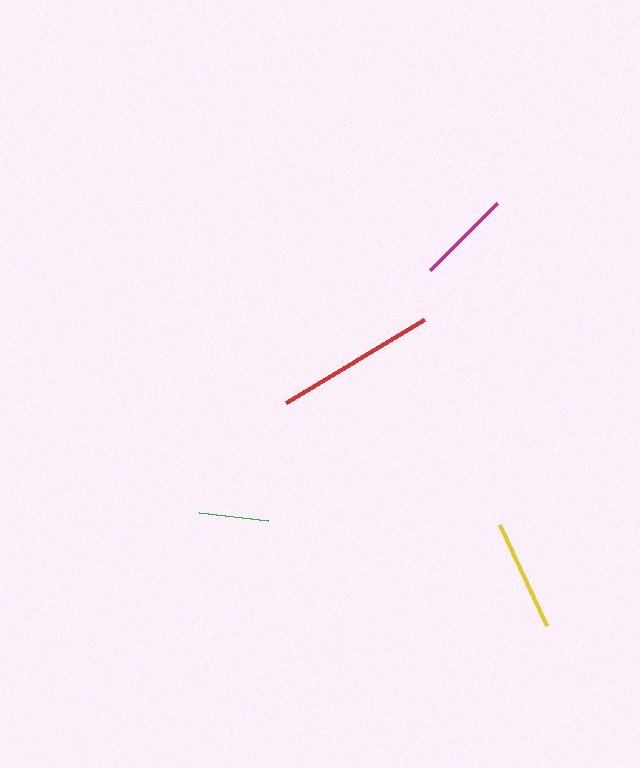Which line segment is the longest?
The red line is the longest at approximately 161 pixels.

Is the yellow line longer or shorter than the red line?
The red line is longer than the yellow line.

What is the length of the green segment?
The green segment is approximately 70 pixels long.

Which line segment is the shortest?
The green line is the shortest at approximately 70 pixels.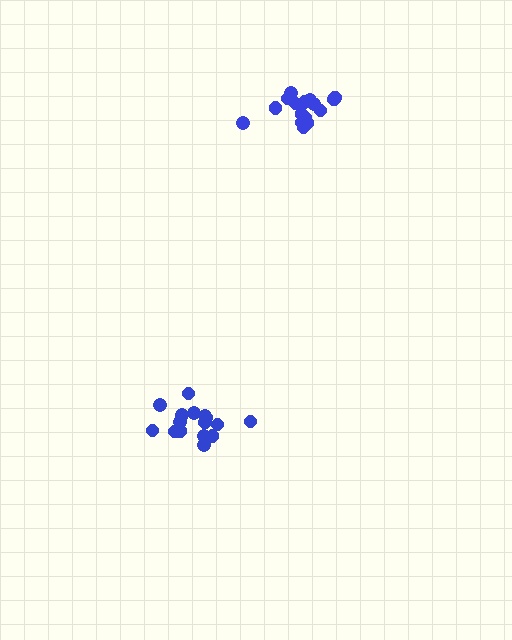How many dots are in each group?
Group 1: 17 dots, Group 2: 16 dots (33 total).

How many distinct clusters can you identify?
There are 2 distinct clusters.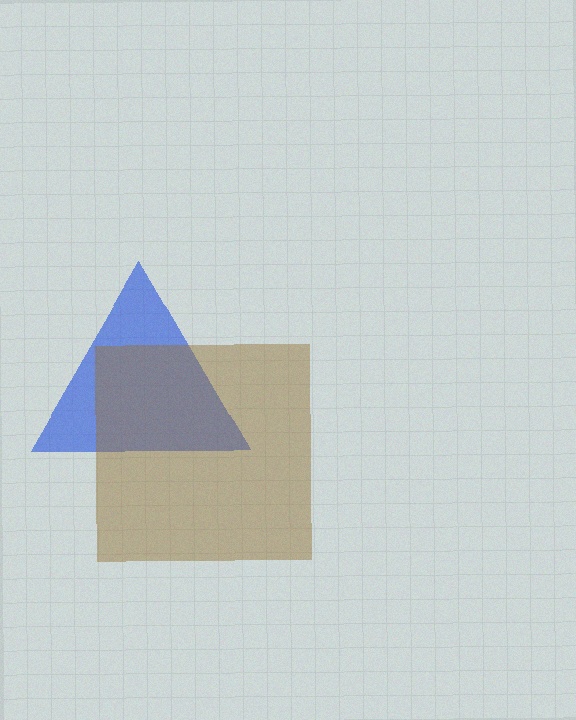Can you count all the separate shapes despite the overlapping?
Yes, there are 2 separate shapes.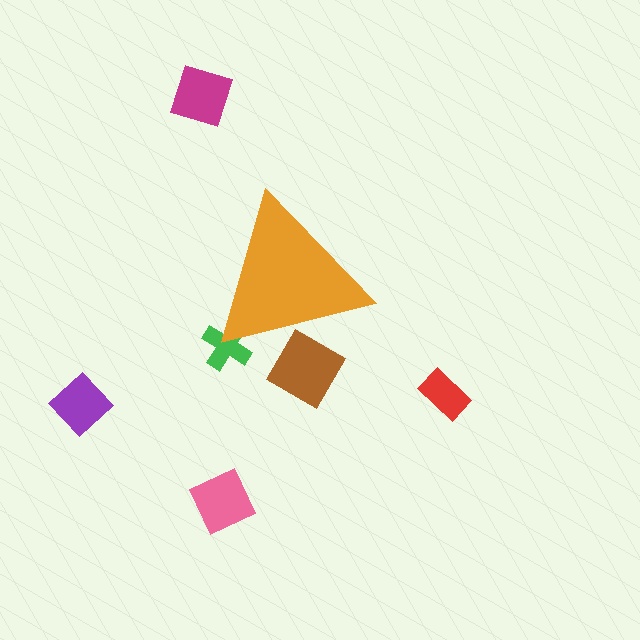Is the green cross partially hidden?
Yes, the green cross is partially hidden behind the orange triangle.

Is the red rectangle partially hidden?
No, the red rectangle is fully visible.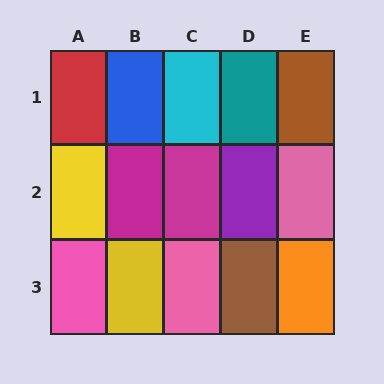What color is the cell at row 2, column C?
Magenta.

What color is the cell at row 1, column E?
Brown.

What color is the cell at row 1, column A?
Red.